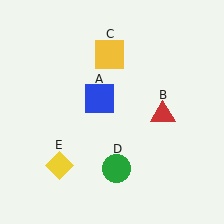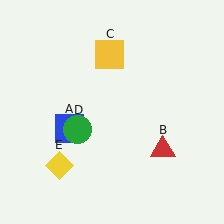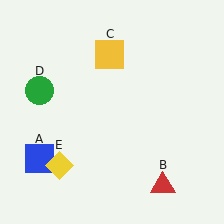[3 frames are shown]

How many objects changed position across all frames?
3 objects changed position: blue square (object A), red triangle (object B), green circle (object D).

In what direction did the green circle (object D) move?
The green circle (object D) moved up and to the left.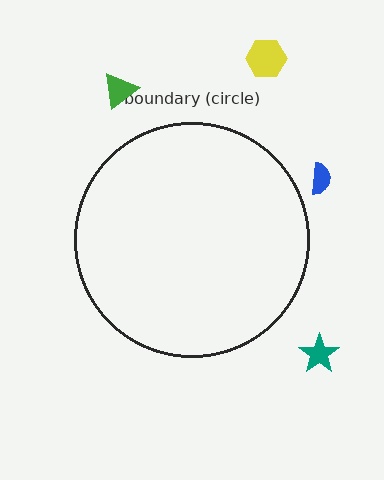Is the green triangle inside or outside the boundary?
Outside.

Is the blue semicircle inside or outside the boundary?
Outside.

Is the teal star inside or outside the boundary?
Outside.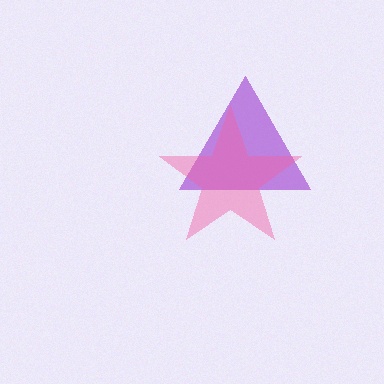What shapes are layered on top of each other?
The layered shapes are: a purple triangle, a pink star.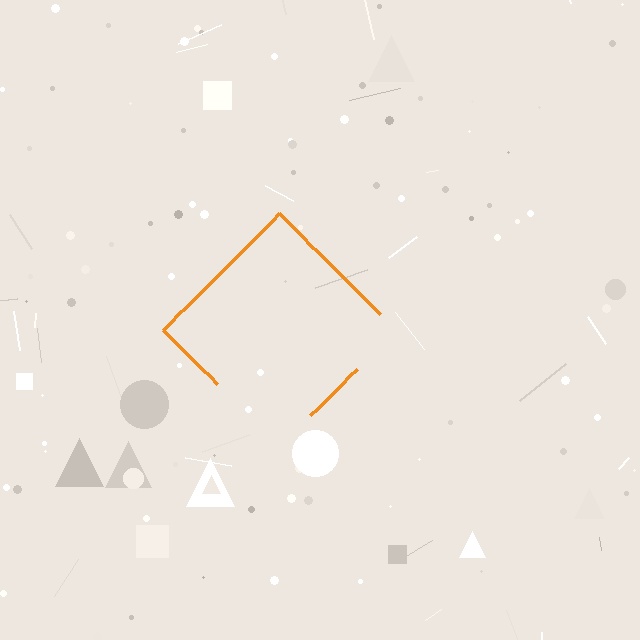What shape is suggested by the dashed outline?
The dashed outline suggests a diamond.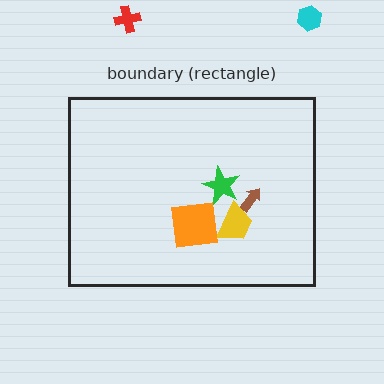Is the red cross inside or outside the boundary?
Outside.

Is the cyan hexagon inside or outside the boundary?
Outside.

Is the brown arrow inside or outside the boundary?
Inside.